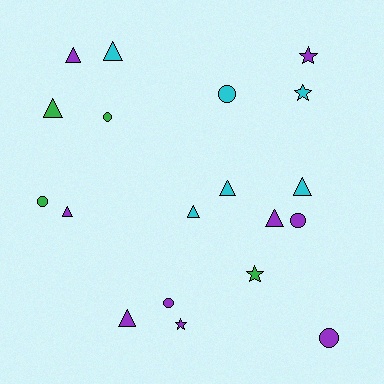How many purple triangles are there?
There are 4 purple triangles.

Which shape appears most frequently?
Triangle, with 9 objects.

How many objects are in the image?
There are 19 objects.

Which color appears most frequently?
Purple, with 9 objects.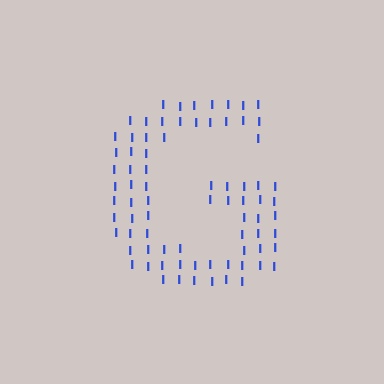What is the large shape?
The large shape is the letter G.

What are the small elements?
The small elements are letter I's.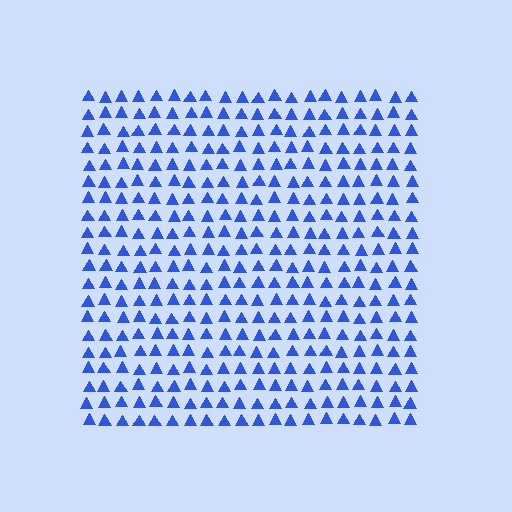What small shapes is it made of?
It is made of small triangles.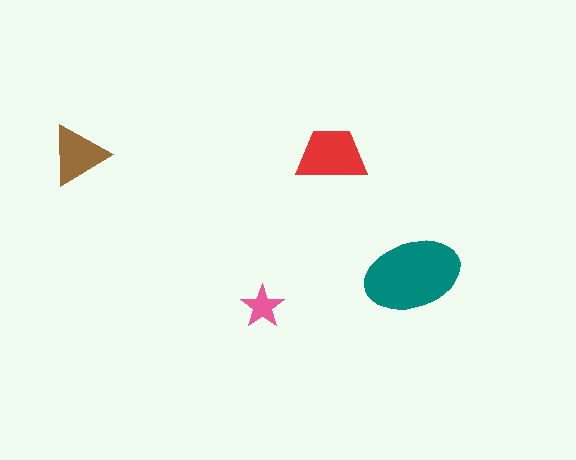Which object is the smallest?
The pink star.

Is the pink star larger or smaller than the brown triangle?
Smaller.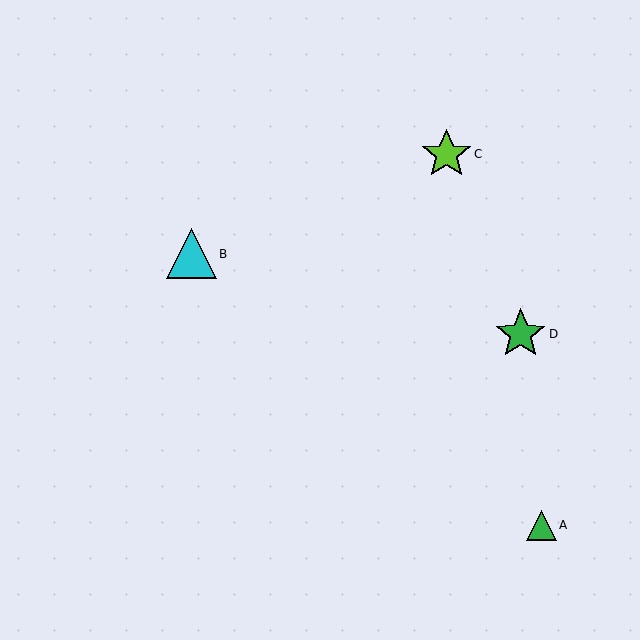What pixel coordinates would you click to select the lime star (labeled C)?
Click at (446, 154) to select the lime star C.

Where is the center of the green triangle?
The center of the green triangle is at (541, 525).